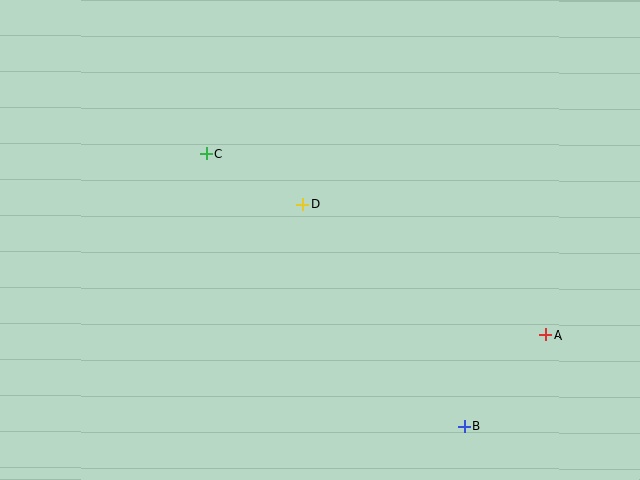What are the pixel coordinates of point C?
Point C is at (207, 154).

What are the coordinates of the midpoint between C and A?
The midpoint between C and A is at (376, 244).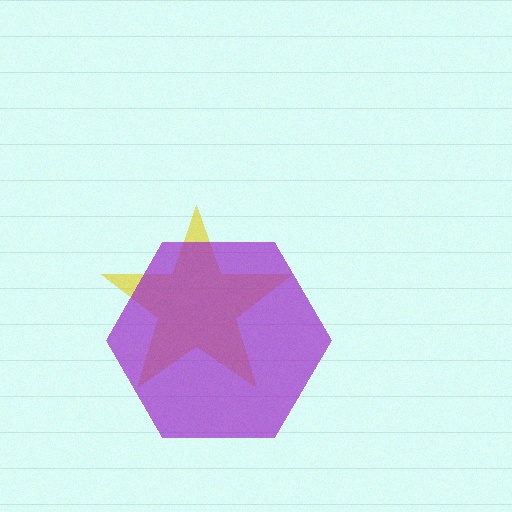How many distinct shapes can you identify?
There are 2 distinct shapes: a yellow star, a purple hexagon.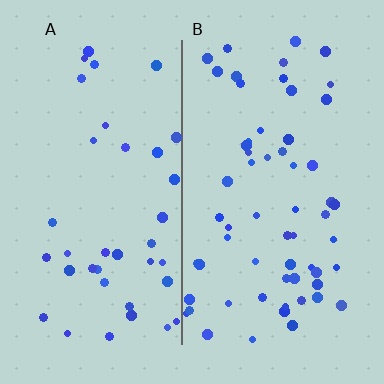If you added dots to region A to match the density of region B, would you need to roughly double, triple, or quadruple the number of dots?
Approximately double.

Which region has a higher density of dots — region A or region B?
B (the right).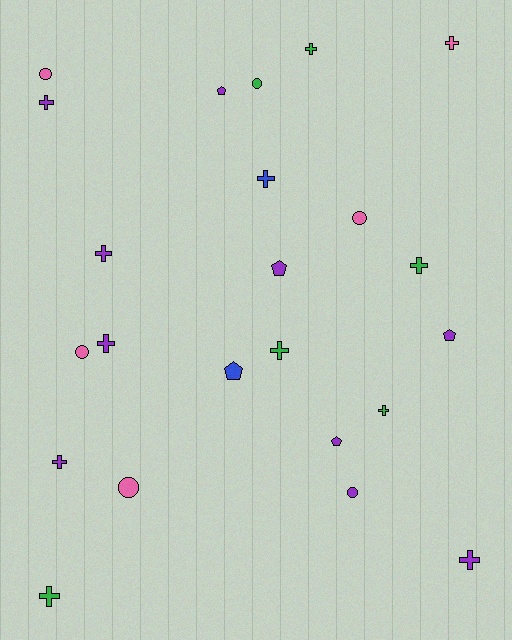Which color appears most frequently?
Purple, with 10 objects.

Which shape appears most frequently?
Cross, with 12 objects.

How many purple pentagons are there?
There are 4 purple pentagons.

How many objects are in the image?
There are 23 objects.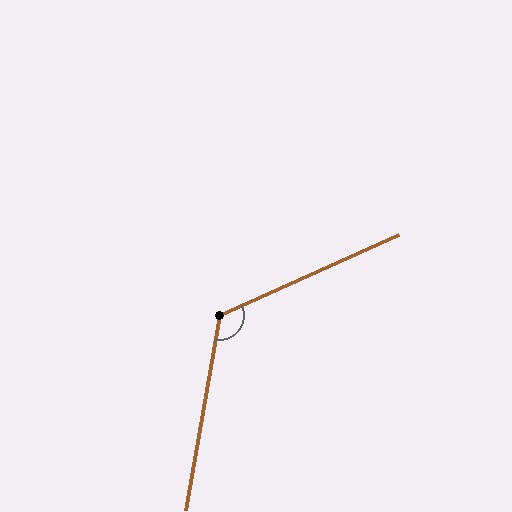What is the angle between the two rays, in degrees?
Approximately 124 degrees.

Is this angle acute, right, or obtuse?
It is obtuse.